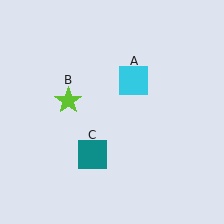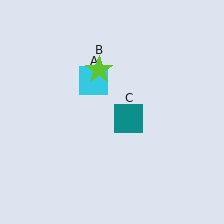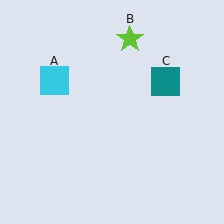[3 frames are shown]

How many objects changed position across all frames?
3 objects changed position: cyan square (object A), lime star (object B), teal square (object C).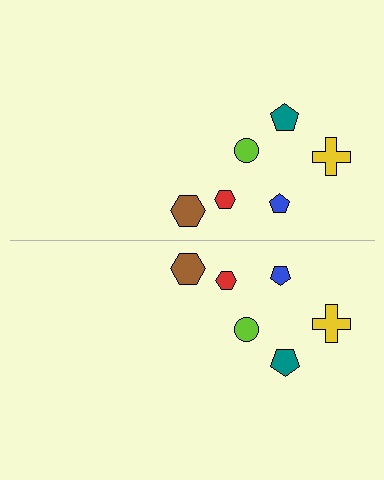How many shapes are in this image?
There are 12 shapes in this image.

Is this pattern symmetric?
Yes, this pattern has bilateral (reflection) symmetry.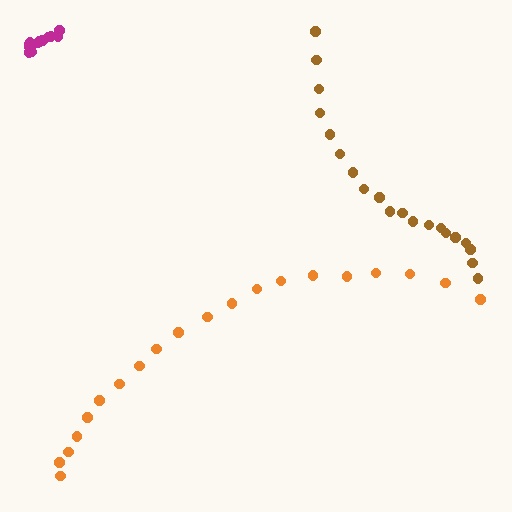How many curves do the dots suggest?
There are 3 distinct paths.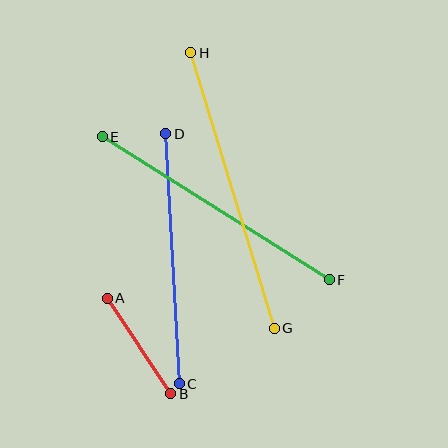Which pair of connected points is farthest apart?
Points G and H are farthest apart.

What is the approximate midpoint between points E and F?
The midpoint is at approximately (216, 208) pixels.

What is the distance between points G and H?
The distance is approximately 288 pixels.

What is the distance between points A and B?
The distance is approximately 115 pixels.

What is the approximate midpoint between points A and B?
The midpoint is at approximately (139, 346) pixels.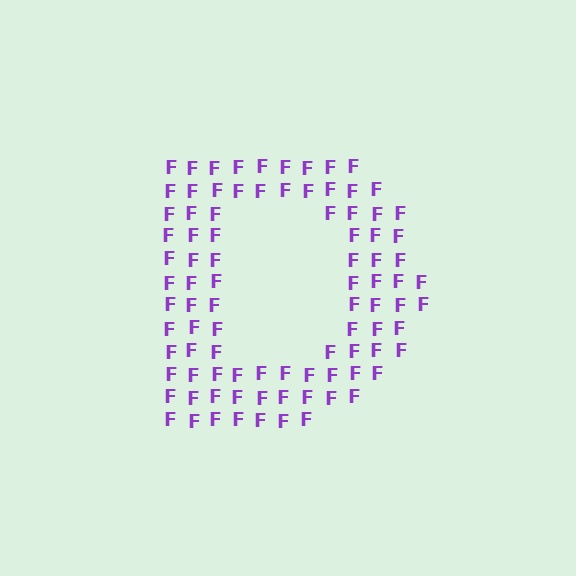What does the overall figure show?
The overall figure shows the letter D.